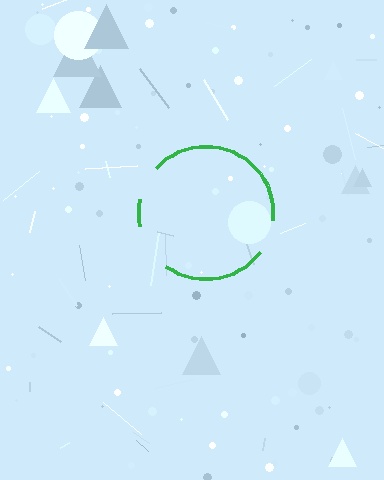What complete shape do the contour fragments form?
The contour fragments form a circle.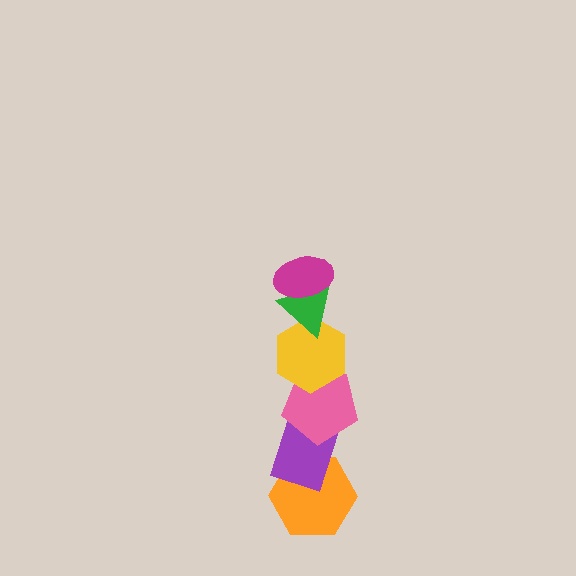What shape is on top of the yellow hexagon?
The green triangle is on top of the yellow hexagon.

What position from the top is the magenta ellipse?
The magenta ellipse is 1st from the top.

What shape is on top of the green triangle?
The magenta ellipse is on top of the green triangle.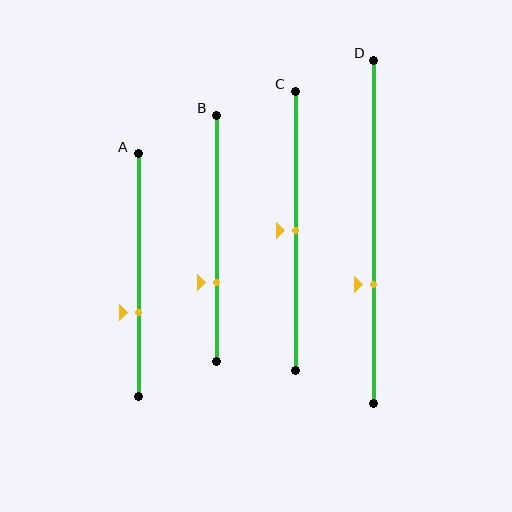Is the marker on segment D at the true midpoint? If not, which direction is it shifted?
No, the marker on segment D is shifted downward by about 15% of the segment length.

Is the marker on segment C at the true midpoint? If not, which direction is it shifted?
Yes, the marker on segment C is at the true midpoint.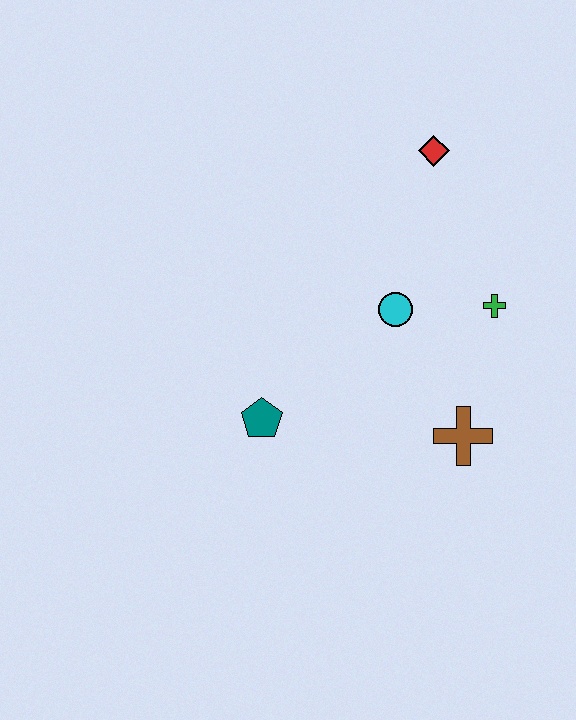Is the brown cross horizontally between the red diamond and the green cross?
Yes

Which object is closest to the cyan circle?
The green cross is closest to the cyan circle.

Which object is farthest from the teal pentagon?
The red diamond is farthest from the teal pentagon.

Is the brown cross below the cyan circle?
Yes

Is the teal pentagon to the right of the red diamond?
No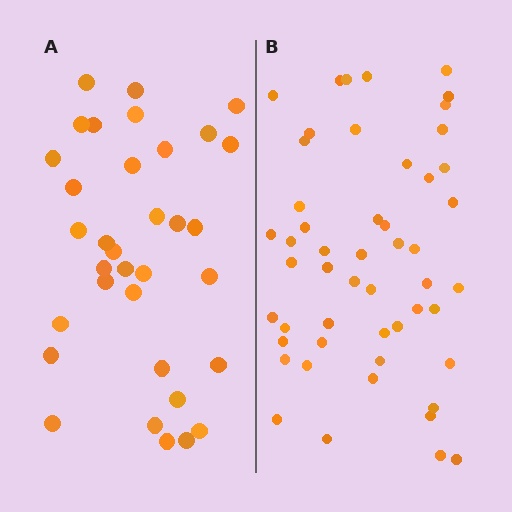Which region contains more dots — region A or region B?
Region B (the right region) has more dots.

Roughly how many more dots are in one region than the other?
Region B has approximately 15 more dots than region A.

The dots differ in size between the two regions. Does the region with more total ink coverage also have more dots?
No. Region A has more total ink coverage because its dots are larger, but region B actually contains more individual dots. Total area can be misleading — the number of items is what matters here.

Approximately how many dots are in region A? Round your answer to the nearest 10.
About 30 dots. (The exact count is 34, which rounds to 30.)